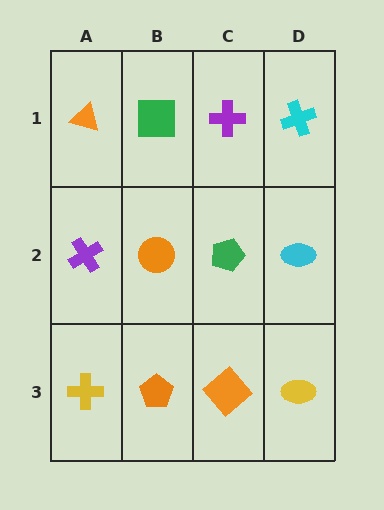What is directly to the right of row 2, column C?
A cyan ellipse.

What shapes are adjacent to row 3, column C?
A green pentagon (row 2, column C), an orange pentagon (row 3, column B), a yellow ellipse (row 3, column D).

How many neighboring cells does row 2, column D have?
3.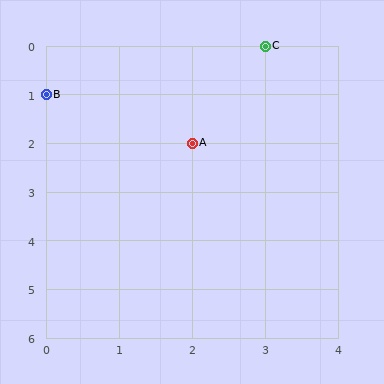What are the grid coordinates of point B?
Point B is at grid coordinates (0, 1).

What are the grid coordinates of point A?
Point A is at grid coordinates (2, 2).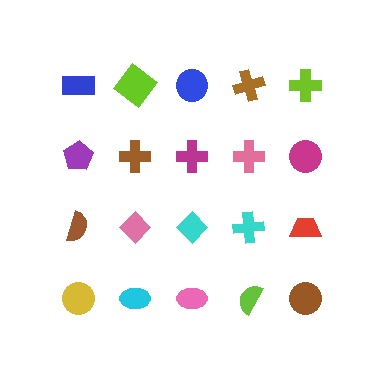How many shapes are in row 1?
5 shapes.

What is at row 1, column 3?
A blue circle.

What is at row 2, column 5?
A magenta circle.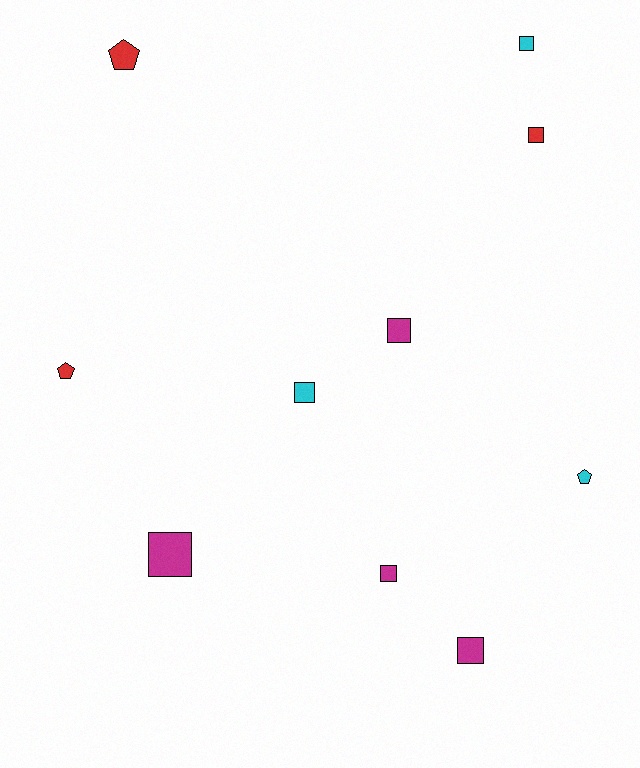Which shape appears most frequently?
Square, with 7 objects.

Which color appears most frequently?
Magenta, with 4 objects.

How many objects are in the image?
There are 10 objects.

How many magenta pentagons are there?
There are no magenta pentagons.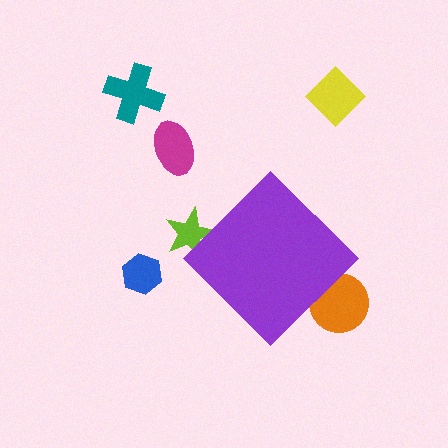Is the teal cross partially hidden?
No, the teal cross is fully visible.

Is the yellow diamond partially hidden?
No, the yellow diamond is fully visible.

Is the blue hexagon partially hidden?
No, the blue hexagon is fully visible.